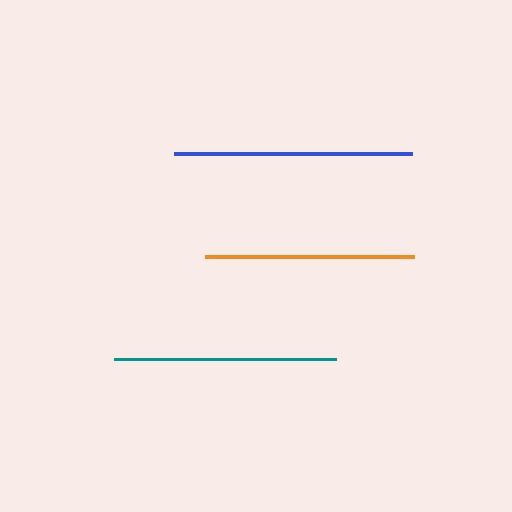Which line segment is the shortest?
The orange line is the shortest at approximately 209 pixels.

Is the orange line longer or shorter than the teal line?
The teal line is longer than the orange line.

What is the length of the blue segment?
The blue segment is approximately 238 pixels long.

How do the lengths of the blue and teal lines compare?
The blue and teal lines are approximately the same length.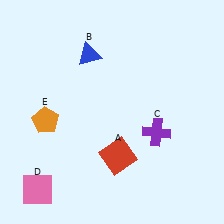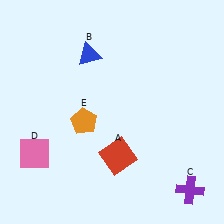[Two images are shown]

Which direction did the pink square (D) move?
The pink square (D) moved up.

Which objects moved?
The objects that moved are: the purple cross (C), the pink square (D), the orange pentagon (E).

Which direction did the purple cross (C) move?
The purple cross (C) moved down.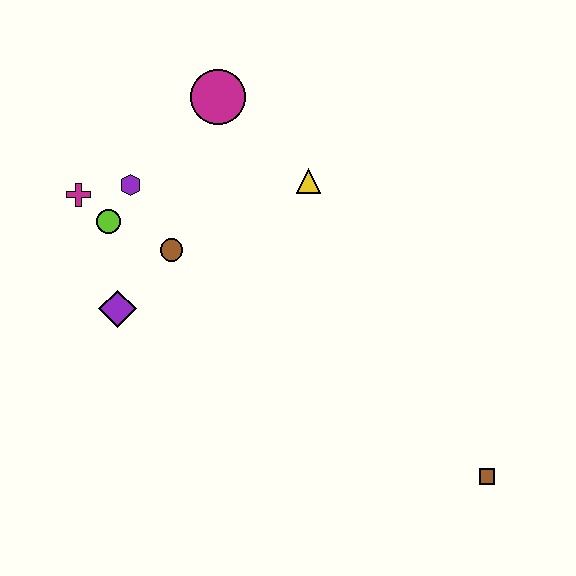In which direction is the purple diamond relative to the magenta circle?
The purple diamond is below the magenta circle.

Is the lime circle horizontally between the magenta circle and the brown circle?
No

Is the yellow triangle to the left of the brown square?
Yes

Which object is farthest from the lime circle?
The brown square is farthest from the lime circle.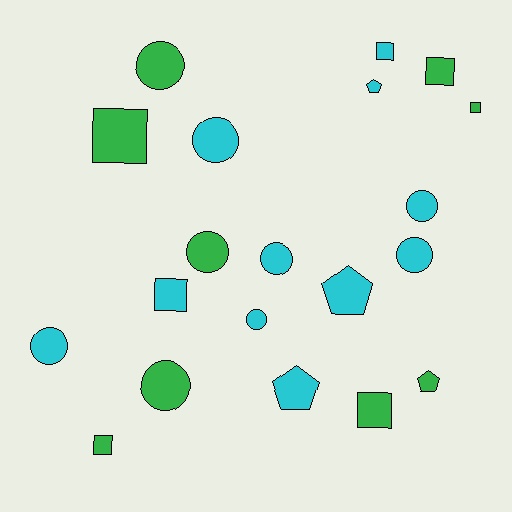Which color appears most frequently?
Cyan, with 11 objects.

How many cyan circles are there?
There are 6 cyan circles.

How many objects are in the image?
There are 20 objects.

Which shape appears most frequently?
Circle, with 9 objects.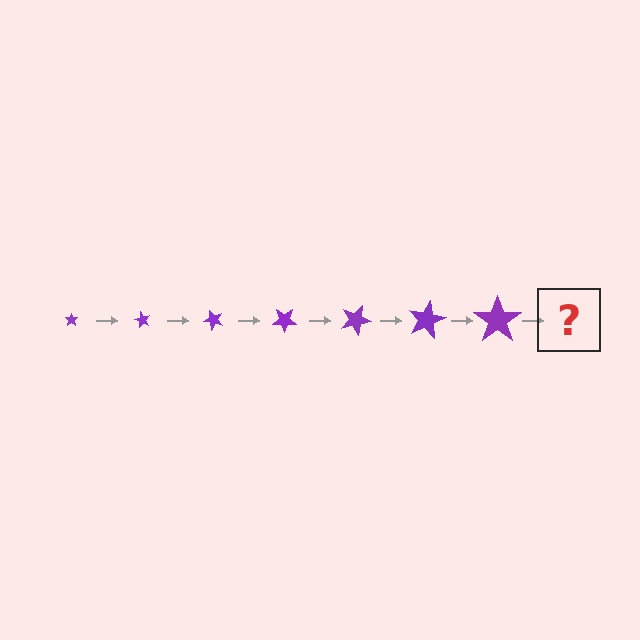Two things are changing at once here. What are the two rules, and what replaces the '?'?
The two rules are that the star grows larger each step and it rotates 60 degrees each step. The '?' should be a star, larger than the previous one and rotated 420 degrees from the start.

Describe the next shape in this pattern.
It should be a star, larger than the previous one and rotated 420 degrees from the start.